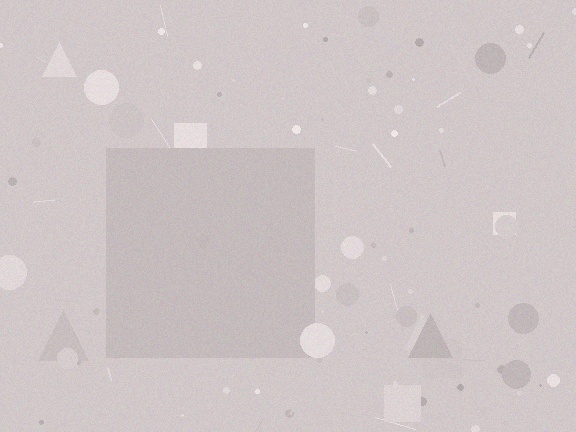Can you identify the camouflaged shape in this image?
The camouflaged shape is a square.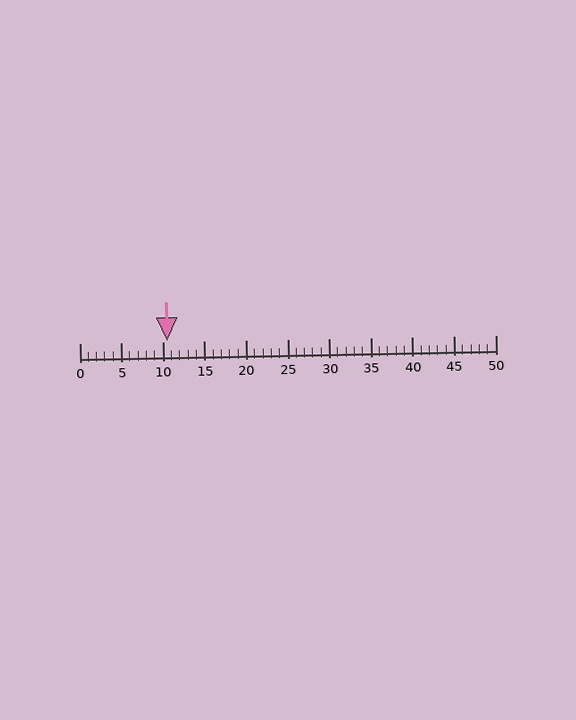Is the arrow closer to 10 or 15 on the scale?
The arrow is closer to 10.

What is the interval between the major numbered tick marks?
The major tick marks are spaced 5 units apart.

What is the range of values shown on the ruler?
The ruler shows values from 0 to 50.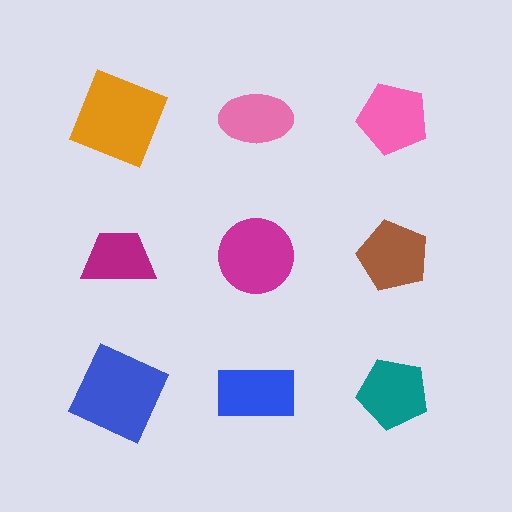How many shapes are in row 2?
3 shapes.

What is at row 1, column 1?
An orange square.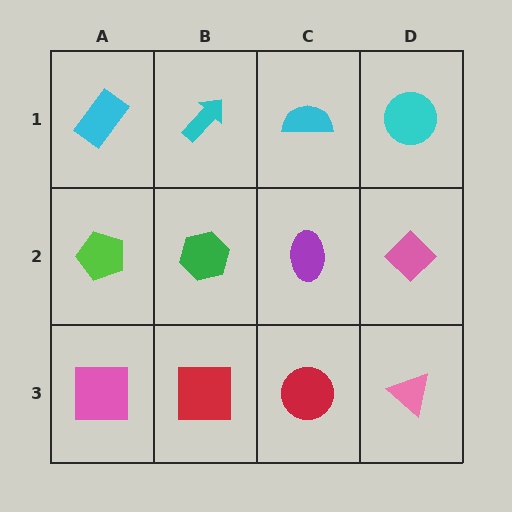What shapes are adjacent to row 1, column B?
A green hexagon (row 2, column B), a cyan rectangle (row 1, column A), a cyan semicircle (row 1, column C).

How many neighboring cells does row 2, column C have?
4.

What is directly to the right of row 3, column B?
A red circle.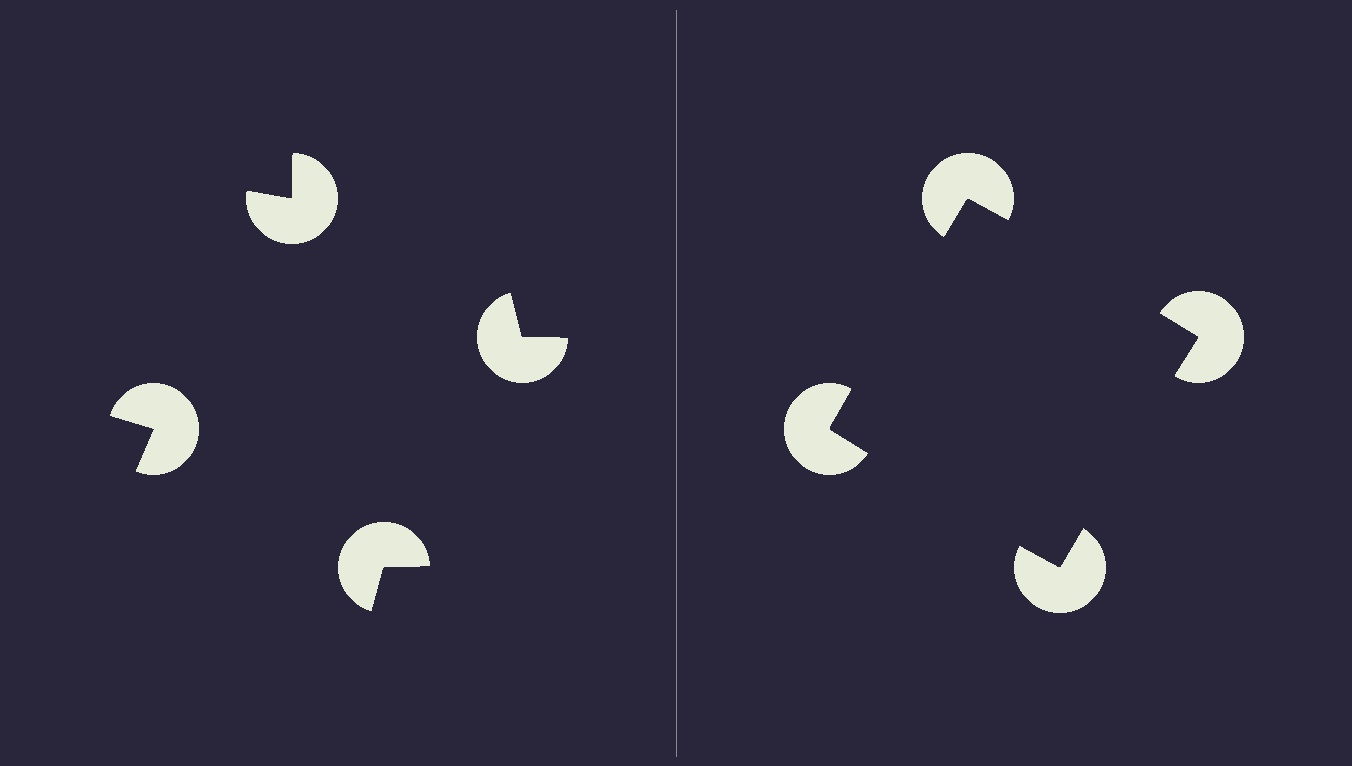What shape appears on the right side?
An illusory square.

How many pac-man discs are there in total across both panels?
8 — 4 on each side.